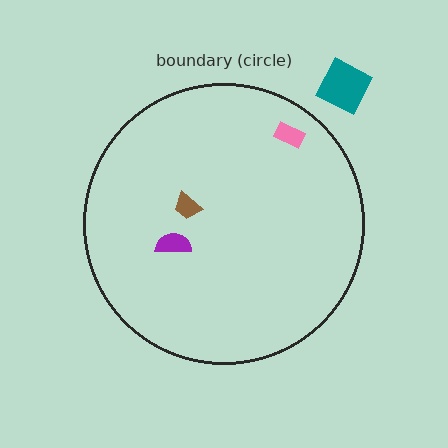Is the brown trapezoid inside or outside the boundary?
Inside.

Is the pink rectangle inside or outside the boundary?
Inside.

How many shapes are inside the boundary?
3 inside, 1 outside.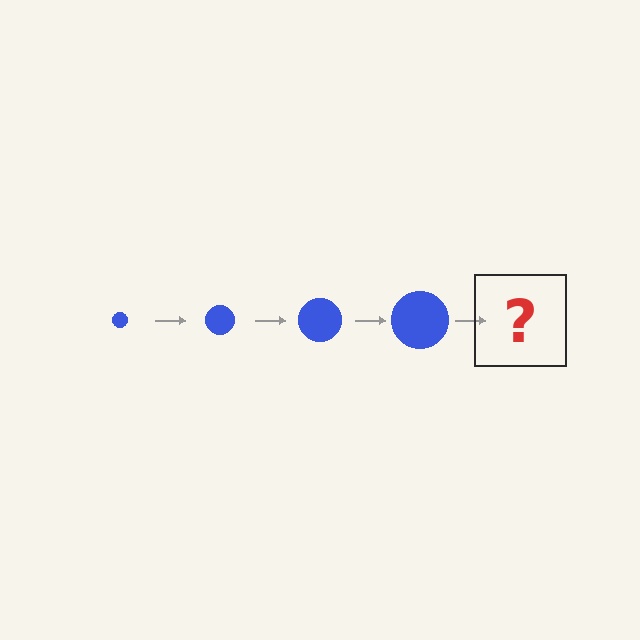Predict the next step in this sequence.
The next step is a blue circle, larger than the previous one.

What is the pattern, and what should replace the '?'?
The pattern is that the circle gets progressively larger each step. The '?' should be a blue circle, larger than the previous one.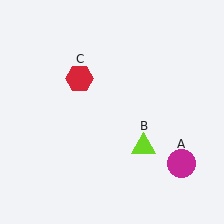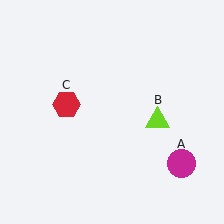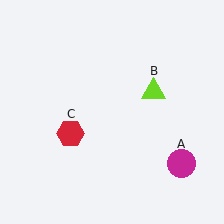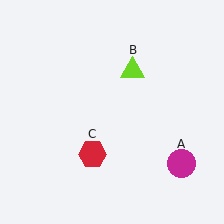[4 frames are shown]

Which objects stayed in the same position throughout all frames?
Magenta circle (object A) remained stationary.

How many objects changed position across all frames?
2 objects changed position: lime triangle (object B), red hexagon (object C).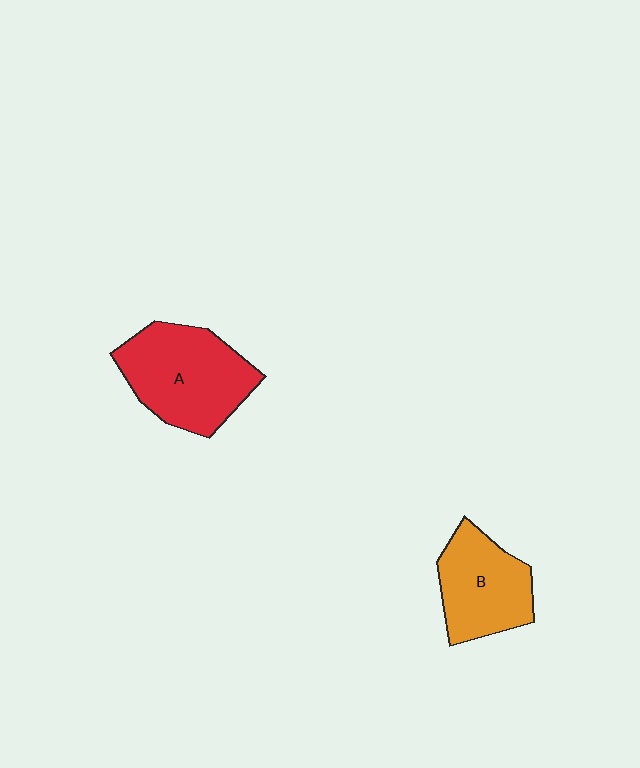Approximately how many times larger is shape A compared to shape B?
Approximately 1.3 times.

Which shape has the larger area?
Shape A (red).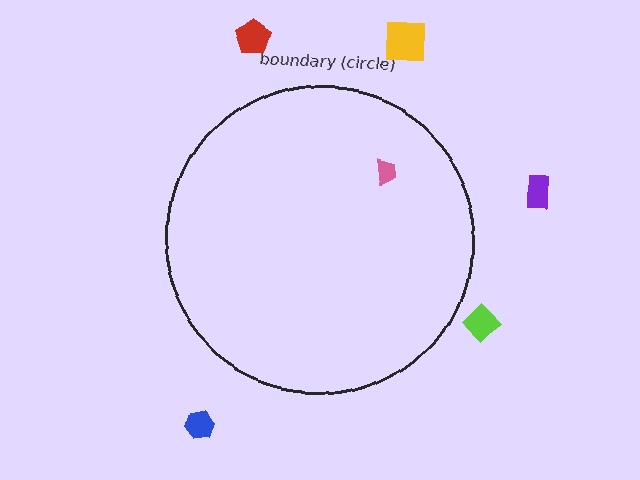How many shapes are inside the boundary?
1 inside, 5 outside.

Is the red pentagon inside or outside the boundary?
Outside.